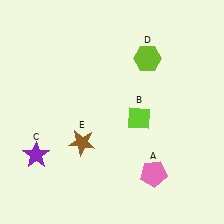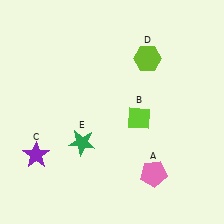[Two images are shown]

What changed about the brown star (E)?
In Image 1, E is brown. In Image 2, it changed to green.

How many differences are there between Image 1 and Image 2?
There is 1 difference between the two images.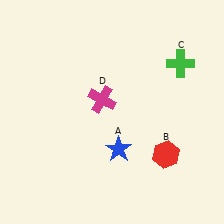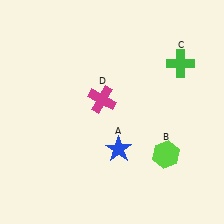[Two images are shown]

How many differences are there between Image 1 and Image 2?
There is 1 difference between the two images.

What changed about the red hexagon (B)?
In Image 1, B is red. In Image 2, it changed to lime.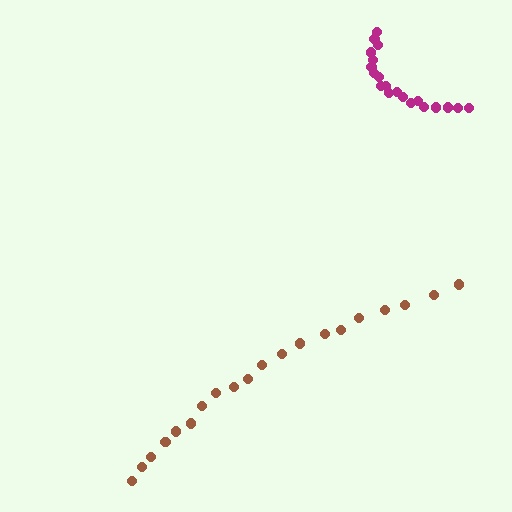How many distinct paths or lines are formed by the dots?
There are 2 distinct paths.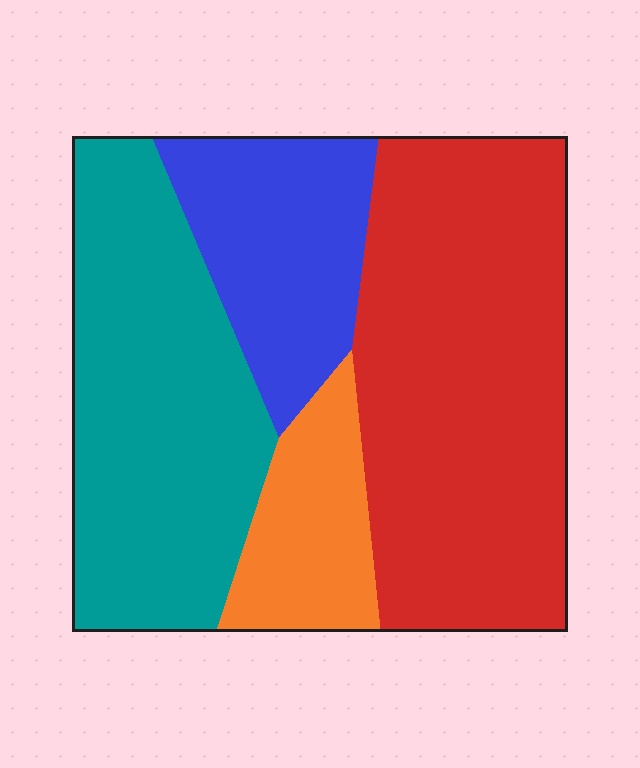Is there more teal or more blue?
Teal.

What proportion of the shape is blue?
Blue takes up about one sixth (1/6) of the shape.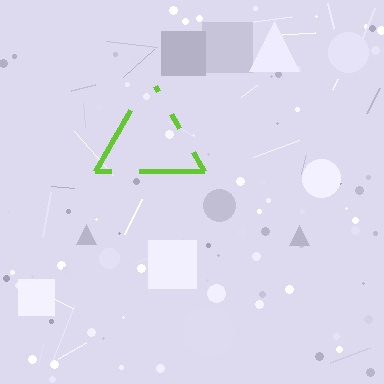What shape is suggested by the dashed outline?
The dashed outline suggests a triangle.